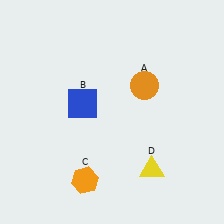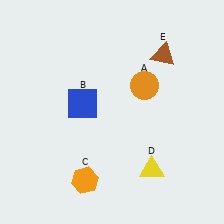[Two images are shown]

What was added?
A brown triangle (E) was added in Image 2.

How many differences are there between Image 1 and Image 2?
There is 1 difference between the two images.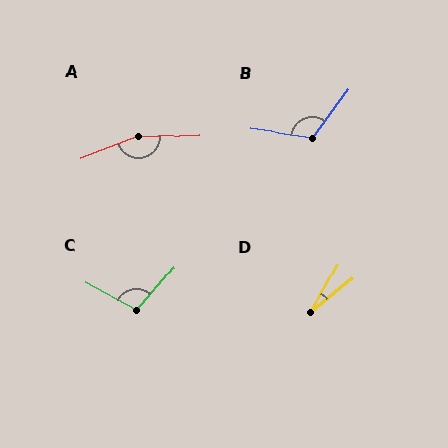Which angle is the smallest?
D, at approximately 21 degrees.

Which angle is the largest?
A, at approximately 161 degrees.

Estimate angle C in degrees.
Approximately 102 degrees.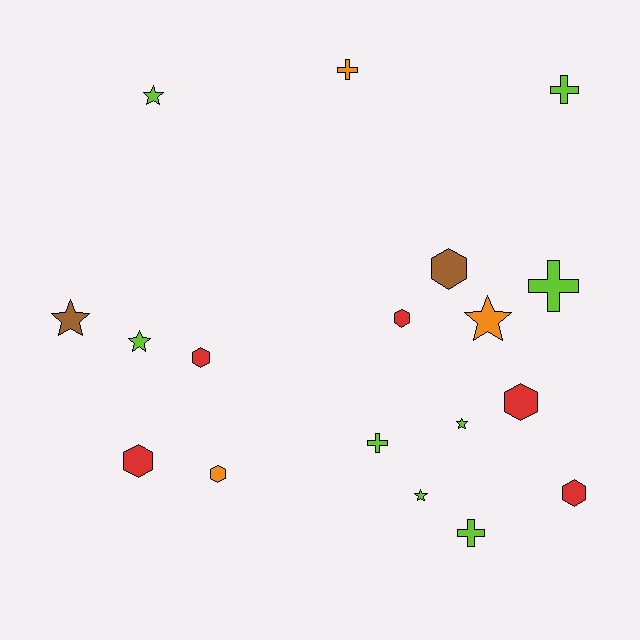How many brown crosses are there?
There are no brown crosses.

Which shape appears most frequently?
Hexagon, with 7 objects.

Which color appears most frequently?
Lime, with 8 objects.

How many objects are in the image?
There are 18 objects.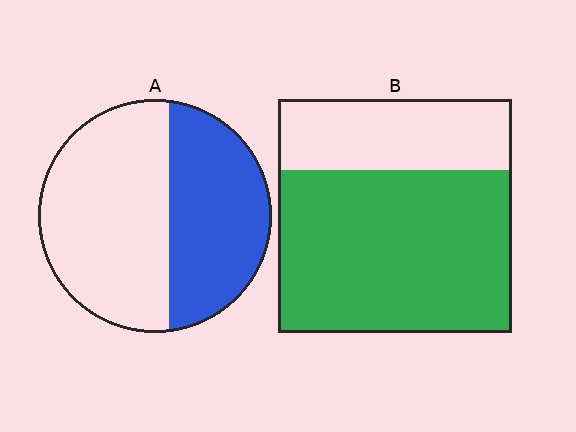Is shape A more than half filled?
No.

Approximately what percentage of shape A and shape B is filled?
A is approximately 40% and B is approximately 70%.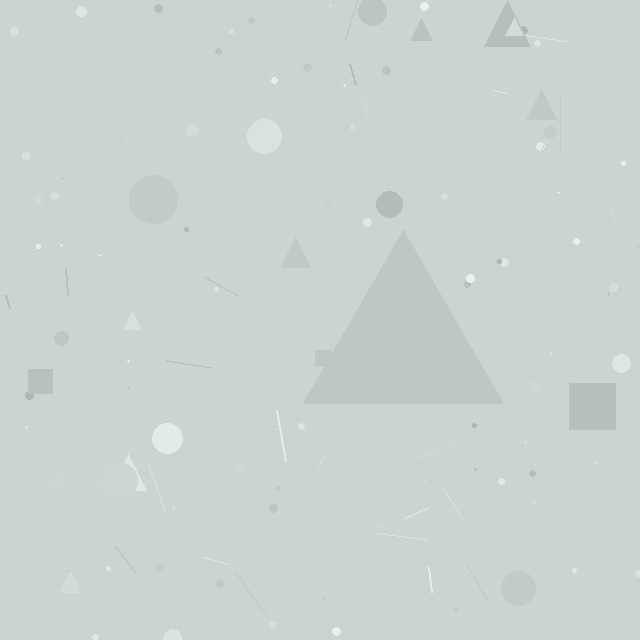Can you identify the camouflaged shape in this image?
The camouflaged shape is a triangle.